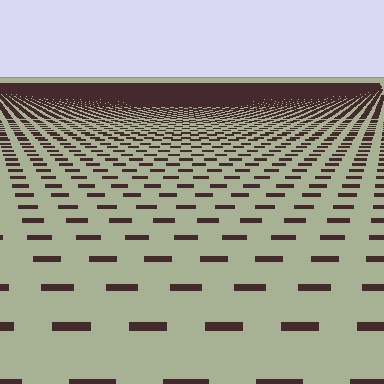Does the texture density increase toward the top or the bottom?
Density increases toward the top.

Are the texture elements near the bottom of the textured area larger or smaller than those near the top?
Larger. Near the bottom, elements are closer to the viewer and appear at a bigger on-screen size.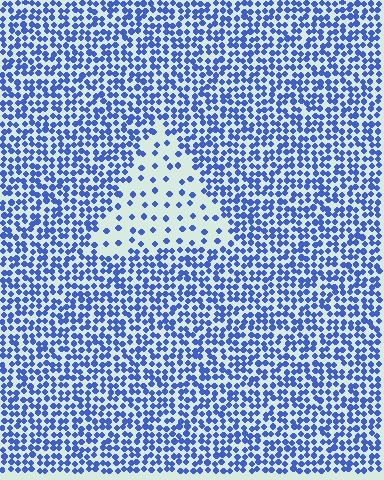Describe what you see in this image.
The image contains small blue elements arranged at two different densities. A triangle-shaped region is visible where the elements are less densely packed than the surrounding area.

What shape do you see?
I see a triangle.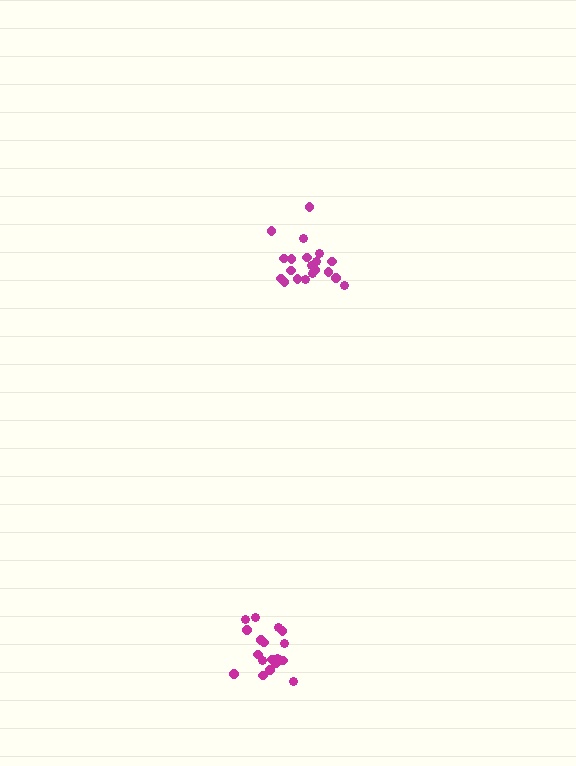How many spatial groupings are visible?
There are 2 spatial groupings.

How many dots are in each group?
Group 1: 19 dots, Group 2: 20 dots (39 total).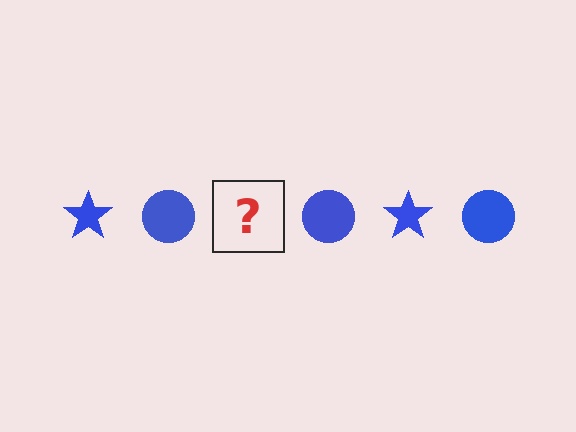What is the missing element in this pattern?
The missing element is a blue star.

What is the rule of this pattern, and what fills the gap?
The rule is that the pattern cycles through star, circle shapes in blue. The gap should be filled with a blue star.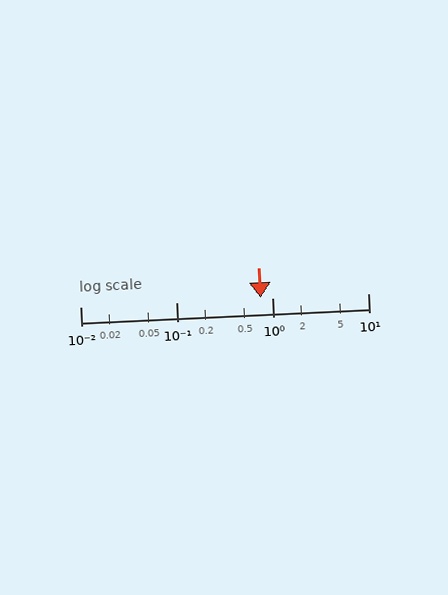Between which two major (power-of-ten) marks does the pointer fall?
The pointer is between 0.1 and 1.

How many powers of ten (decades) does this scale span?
The scale spans 3 decades, from 0.01 to 10.